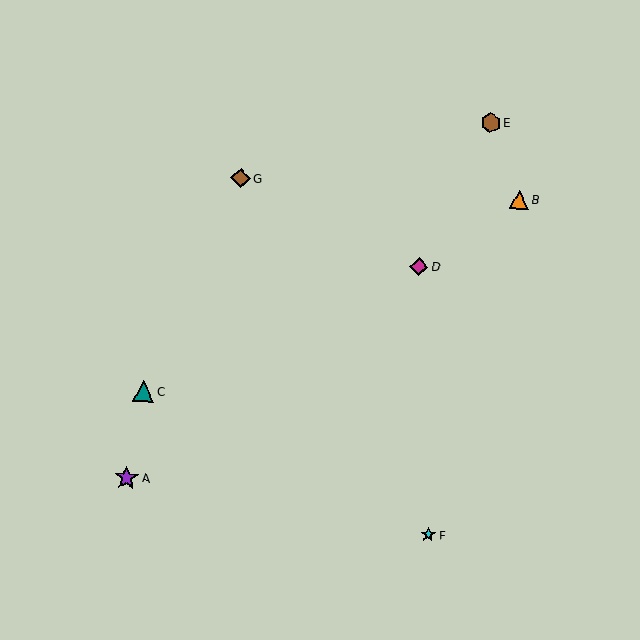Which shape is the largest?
The purple star (labeled A) is the largest.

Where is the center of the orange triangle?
The center of the orange triangle is at (519, 199).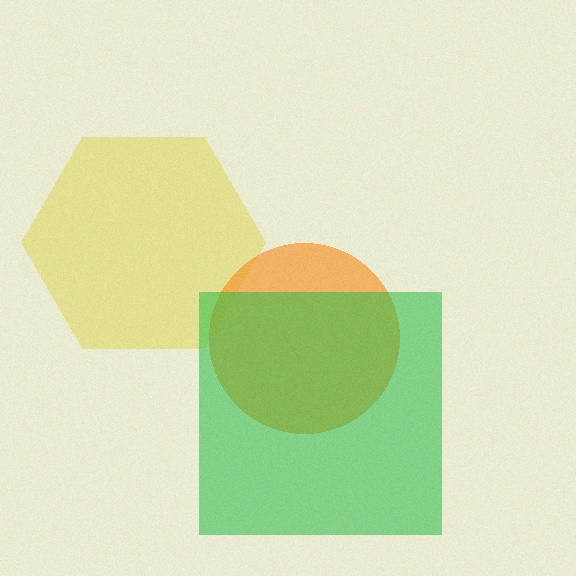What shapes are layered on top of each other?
The layered shapes are: a yellow hexagon, an orange circle, a green square.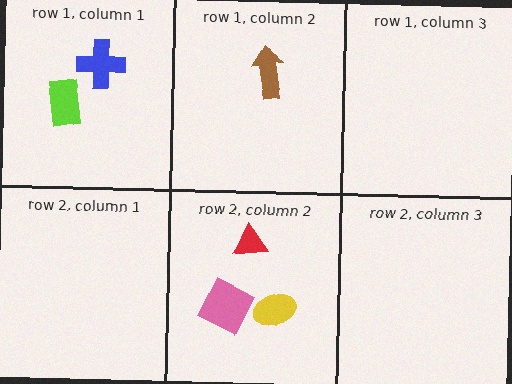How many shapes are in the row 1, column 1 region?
2.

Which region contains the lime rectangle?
The row 1, column 1 region.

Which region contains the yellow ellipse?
The row 2, column 2 region.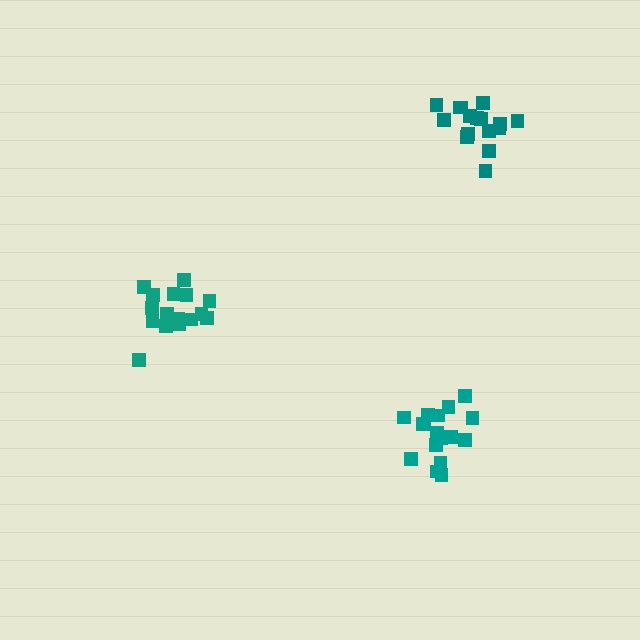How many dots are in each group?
Group 1: 17 dots, Group 2: 16 dots, Group 3: 18 dots (51 total).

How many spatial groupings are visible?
There are 3 spatial groupings.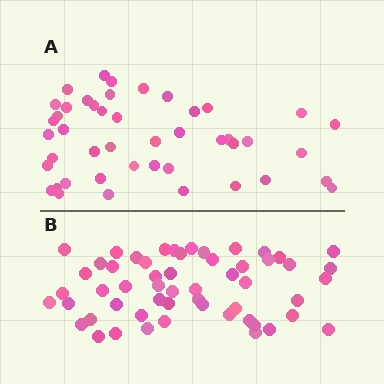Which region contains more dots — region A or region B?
Region B (the bottom region) has more dots.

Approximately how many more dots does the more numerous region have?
Region B has roughly 10 or so more dots than region A.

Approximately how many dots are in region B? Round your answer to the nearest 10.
About 60 dots. (The exact count is 55, which rounds to 60.)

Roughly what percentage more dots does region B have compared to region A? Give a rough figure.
About 20% more.